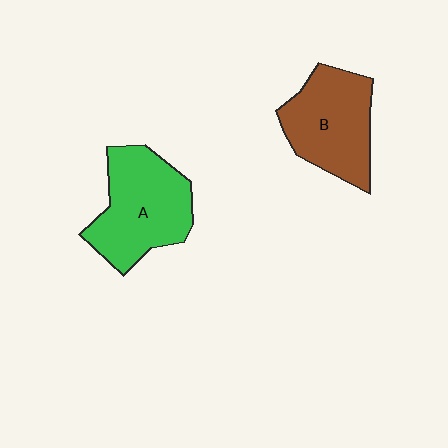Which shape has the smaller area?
Shape B (brown).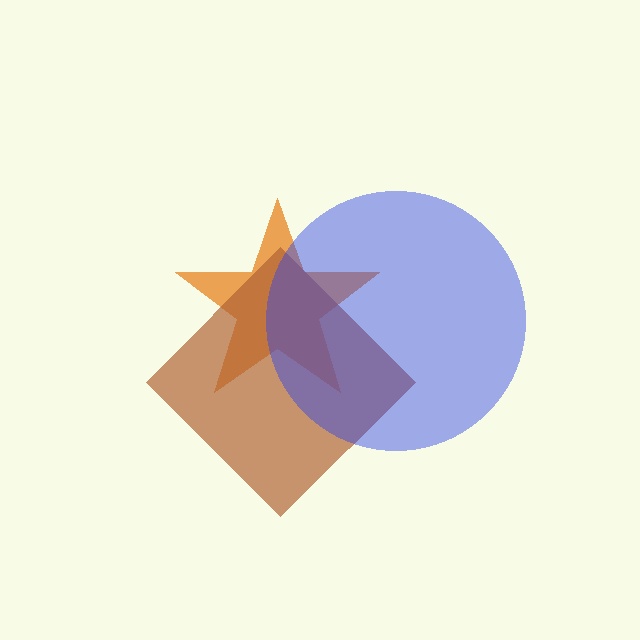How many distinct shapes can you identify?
There are 3 distinct shapes: an orange star, a brown diamond, a blue circle.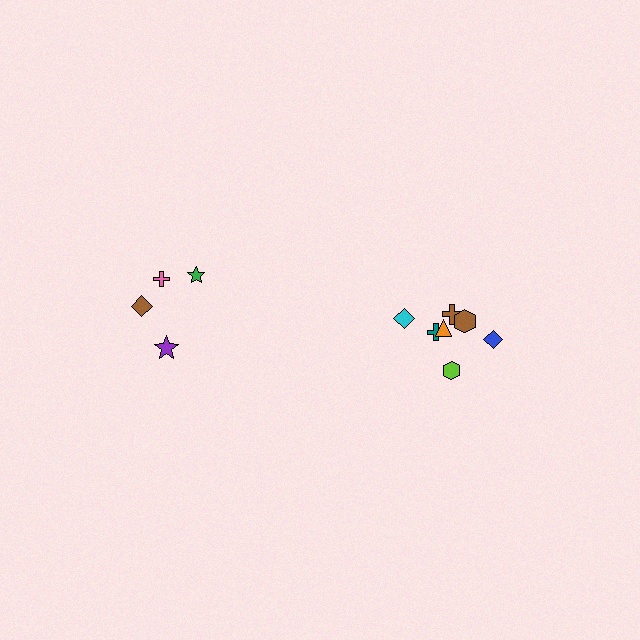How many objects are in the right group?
There are 7 objects.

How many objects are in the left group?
There are 4 objects.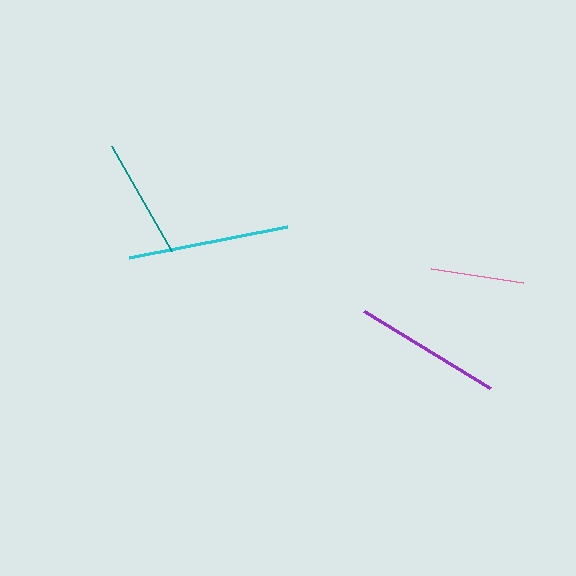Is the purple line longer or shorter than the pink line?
The purple line is longer than the pink line.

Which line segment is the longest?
The cyan line is the longest at approximately 161 pixels.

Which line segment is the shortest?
The pink line is the shortest at approximately 93 pixels.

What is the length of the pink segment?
The pink segment is approximately 93 pixels long.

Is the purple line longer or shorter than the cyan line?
The cyan line is longer than the purple line.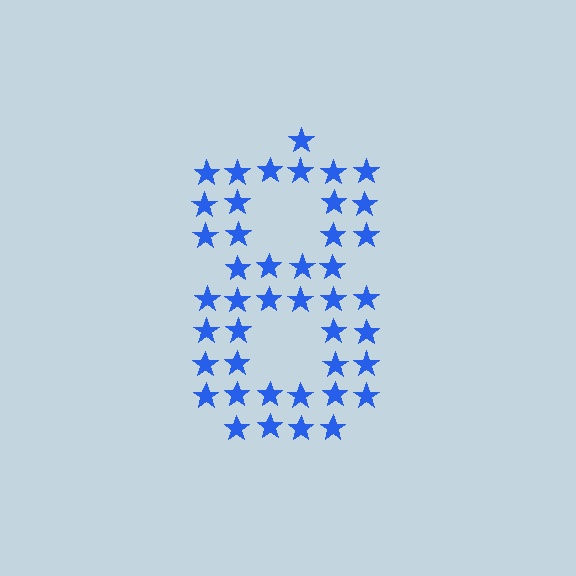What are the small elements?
The small elements are stars.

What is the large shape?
The large shape is the digit 8.